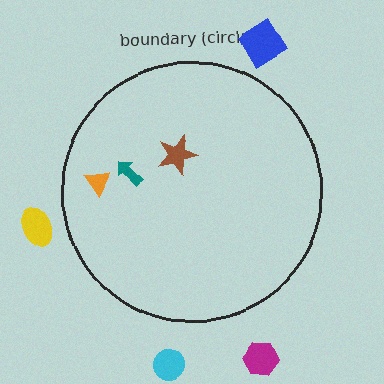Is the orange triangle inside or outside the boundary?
Inside.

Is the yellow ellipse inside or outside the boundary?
Outside.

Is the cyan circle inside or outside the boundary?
Outside.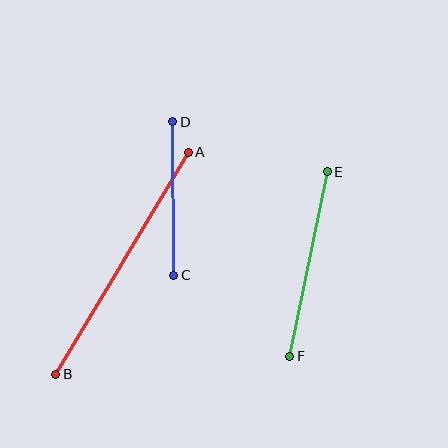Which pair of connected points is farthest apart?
Points A and B are farthest apart.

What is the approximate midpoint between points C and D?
The midpoint is at approximately (173, 198) pixels.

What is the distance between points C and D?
The distance is approximately 154 pixels.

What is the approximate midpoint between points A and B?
The midpoint is at approximately (122, 263) pixels.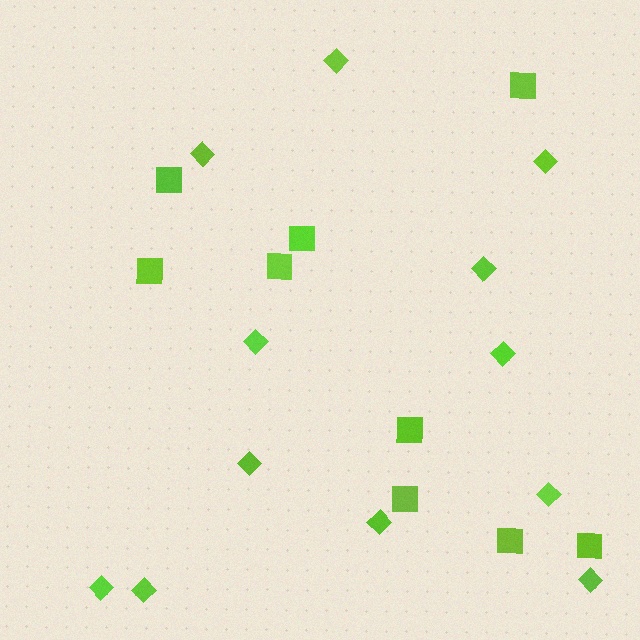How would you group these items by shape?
There are 2 groups: one group of diamonds (12) and one group of squares (9).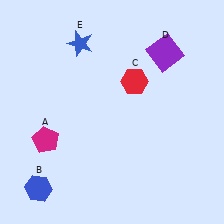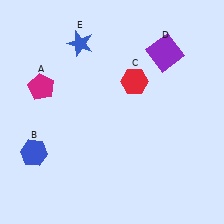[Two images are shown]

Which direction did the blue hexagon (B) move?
The blue hexagon (B) moved up.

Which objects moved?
The objects that moved are: the magenta pentagon (A), the blue hexagon (B).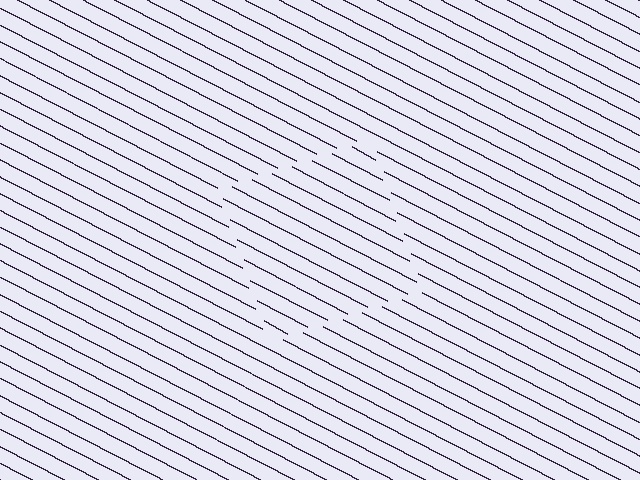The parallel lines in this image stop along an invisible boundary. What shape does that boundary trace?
An illusory square. The interior of the shape contains the same grating, shifted by half a period — the contour is defined by the phase discontinuity where line-ends from the inner and outer gratings abut.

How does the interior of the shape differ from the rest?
The interior of the shape contains the same grating, shifted by half a period — the contour is defined by the phase discontinuity where line-ends from the inner and outer gratings abut.